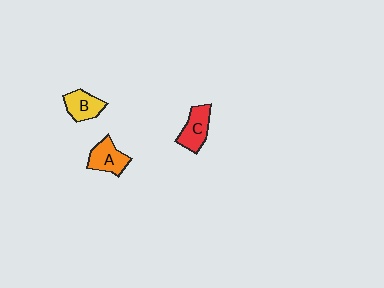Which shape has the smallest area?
Shape B (yellow).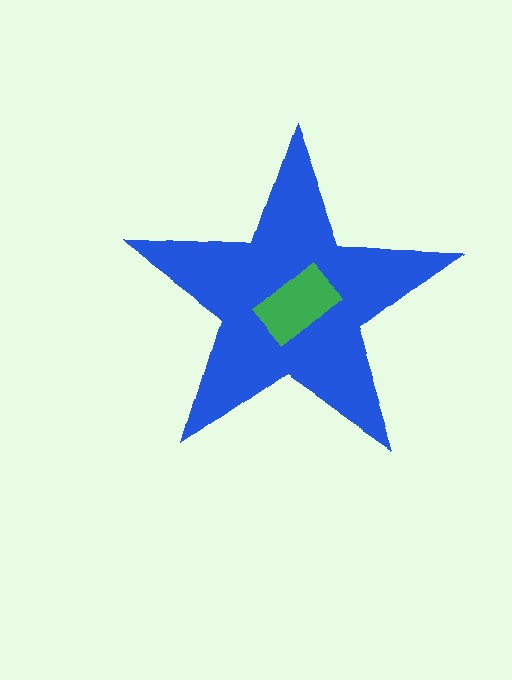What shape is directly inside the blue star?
The green rectangle.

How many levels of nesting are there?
2.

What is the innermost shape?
The green rectangle.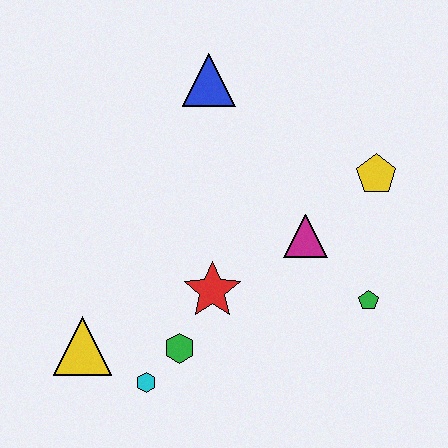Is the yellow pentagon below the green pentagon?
No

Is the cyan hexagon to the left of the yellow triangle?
No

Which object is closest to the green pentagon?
The magenta triangle is closest to the green pentagon.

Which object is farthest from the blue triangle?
The cyan hexagon is farthest from the blue triangle.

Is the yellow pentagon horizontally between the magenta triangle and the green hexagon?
No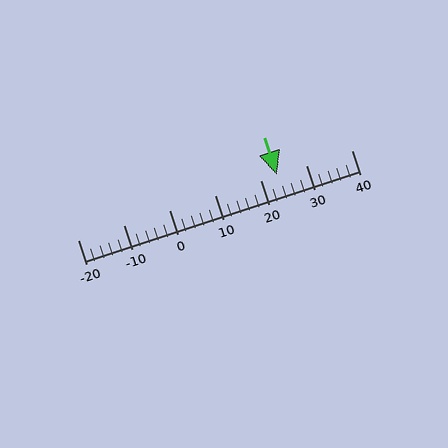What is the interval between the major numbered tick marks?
The major tick marks are spaced 10 units apart.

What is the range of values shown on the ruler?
The ruler shows values from -20 to 40.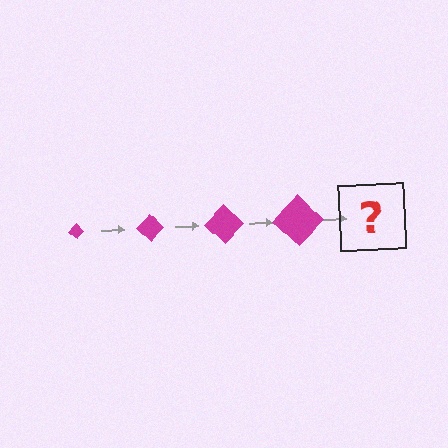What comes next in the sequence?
The next element should be a magenta diamond, larger than the previous one.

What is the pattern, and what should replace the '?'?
The pattern is that the diamond gets progressively larger each step. The '?' should be a magenta diamond, larger than the previous one.